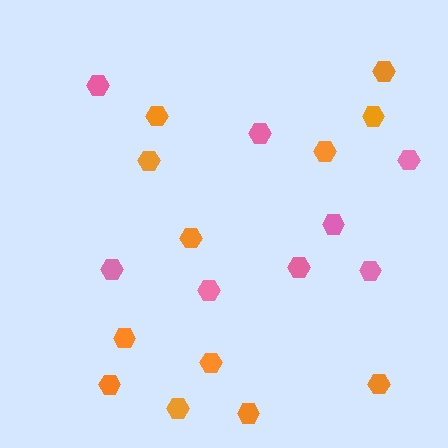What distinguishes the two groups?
There are 2 groups: one group of pink hexagons (8) and one group of orange hexagons (12).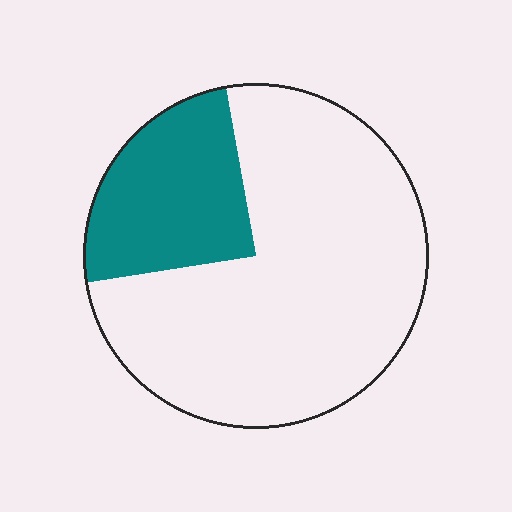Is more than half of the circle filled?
No.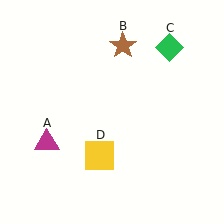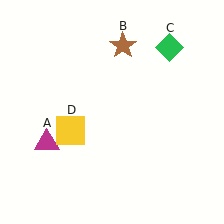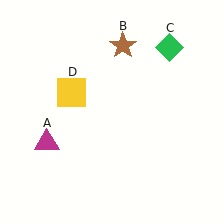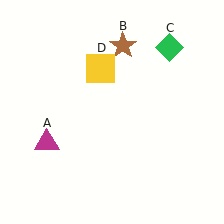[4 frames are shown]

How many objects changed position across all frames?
1 object changed position: yellow square (object D).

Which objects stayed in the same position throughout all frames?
Magenta triangle (object A) and brown star (object B) and green diamond (object C) remained stationary.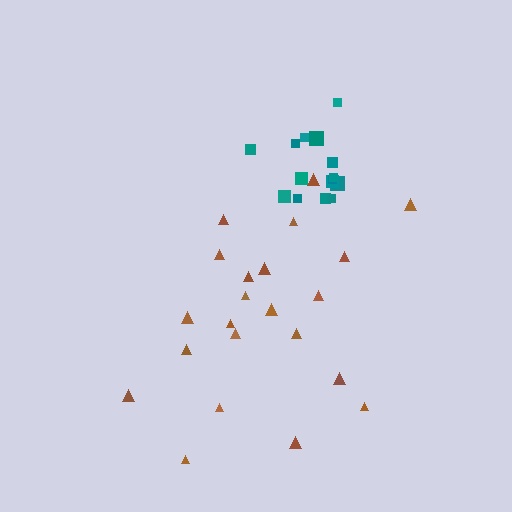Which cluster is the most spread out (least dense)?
Brown.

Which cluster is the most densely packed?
Teal.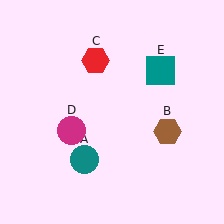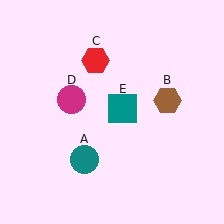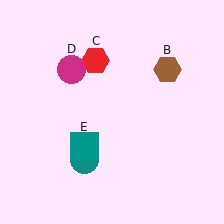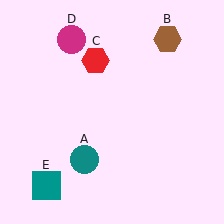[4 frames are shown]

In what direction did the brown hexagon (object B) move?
The brown hexagon (object B) moved up.